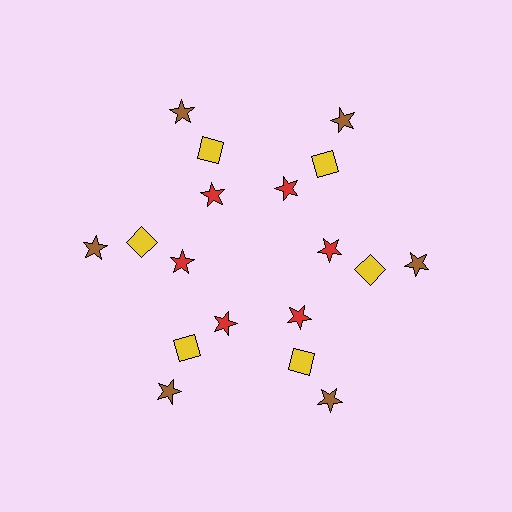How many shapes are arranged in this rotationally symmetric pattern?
There are 18 shapes, arranged in 6 groups of 3.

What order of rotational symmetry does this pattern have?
This pattern has 6-fold rotational symmetry.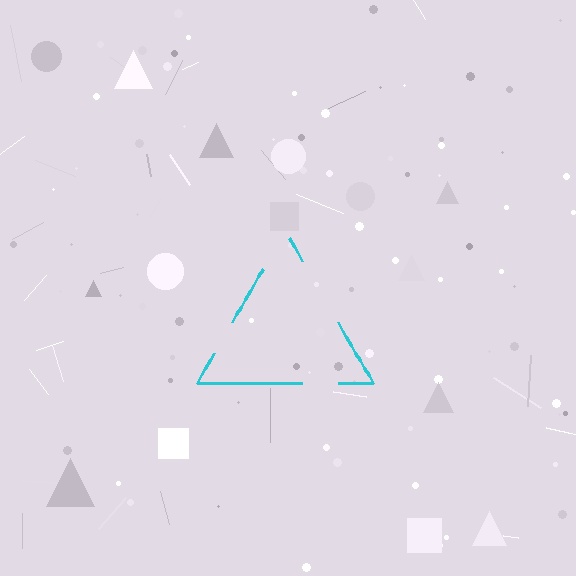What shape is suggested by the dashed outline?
The dashed outline suggests a triangle.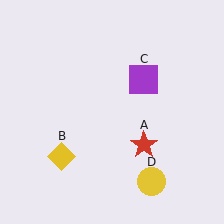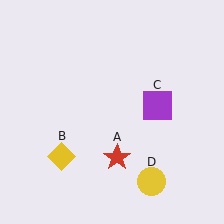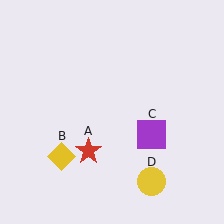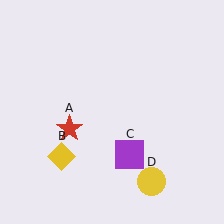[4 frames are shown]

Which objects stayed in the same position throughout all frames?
Yellow diamond (object B) and yellow circle (object D) remained stationary.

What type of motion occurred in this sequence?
The red star (object A), purple square (object C) rotated clockwise around the center of the scene.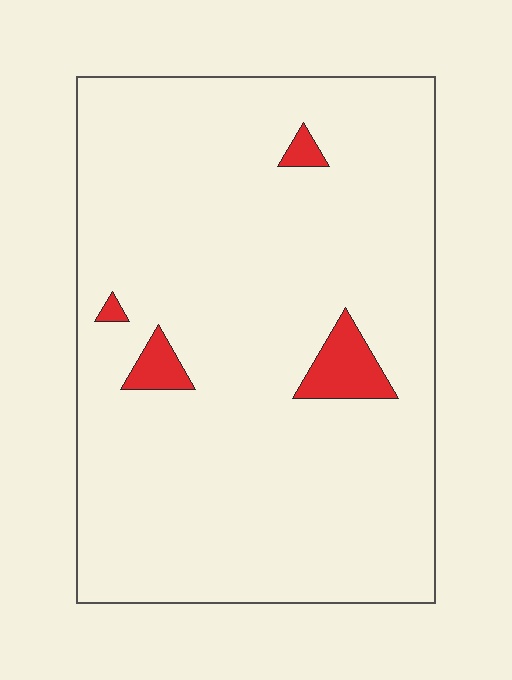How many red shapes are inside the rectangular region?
4.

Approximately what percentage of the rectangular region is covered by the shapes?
Approximately 5%.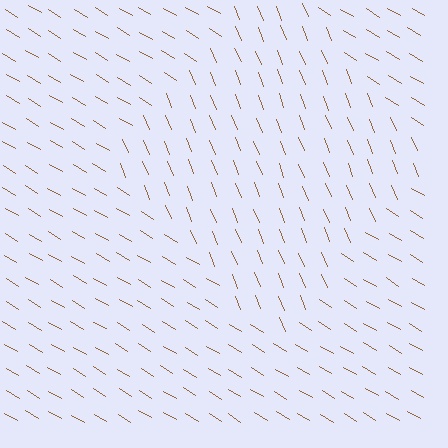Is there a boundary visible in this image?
Yes, there is a texture boundary formed by a change in line orientation.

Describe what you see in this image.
The image is filled with small brown line segments. A diamond region in the image has lines oriented differently from the surrounding lines, creating a visible texture boundary.